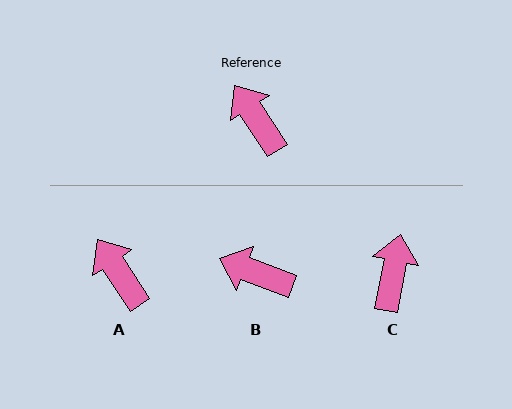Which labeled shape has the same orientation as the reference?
A.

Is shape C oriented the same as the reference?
No, it is off by about 44 degrees.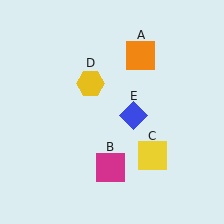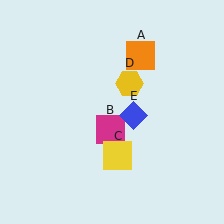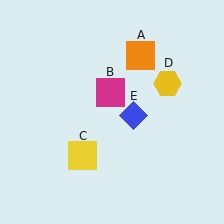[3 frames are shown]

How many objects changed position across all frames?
3 objects changed position: magenta square (object B), yellow square (object C), yellow hexagon (object D).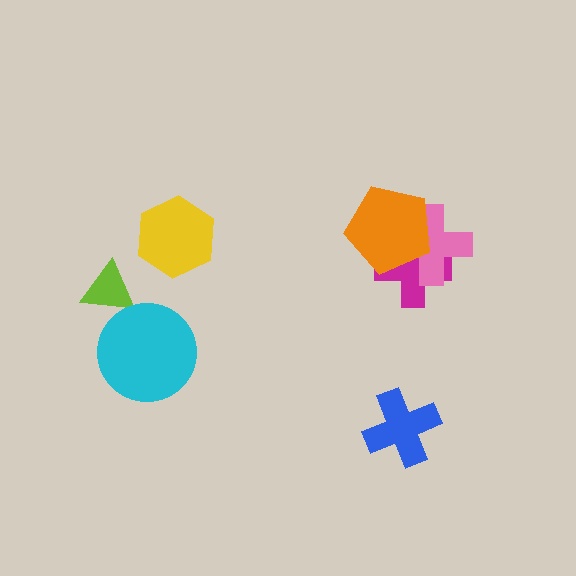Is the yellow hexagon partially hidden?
No, no other shape covers it.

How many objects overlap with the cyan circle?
0 objects overlap with the cyan circle.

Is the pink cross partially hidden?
Yes, it is partially covered by another shape.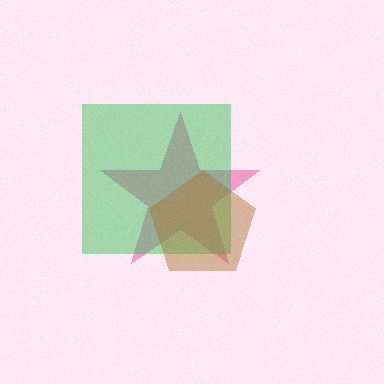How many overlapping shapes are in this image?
There are 3 overlapping shapes in the image.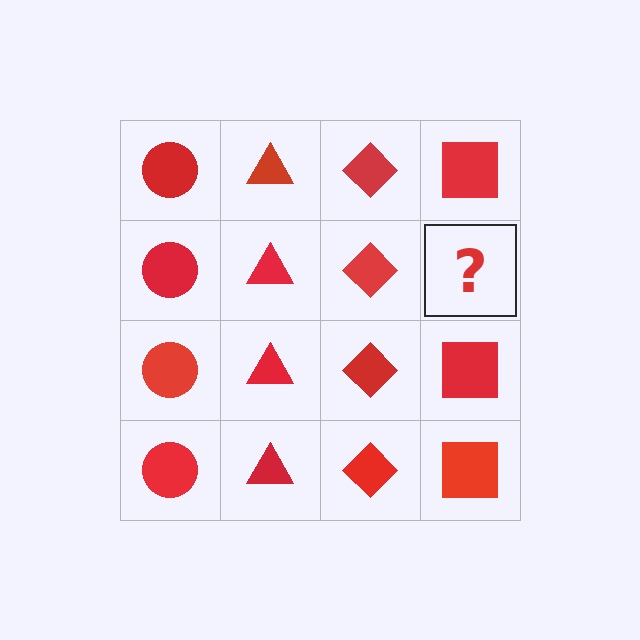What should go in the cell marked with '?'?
The missing cell should contain a red square.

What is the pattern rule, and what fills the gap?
The rule is that each column has a consistent shape. The gap should be filled with a red square.